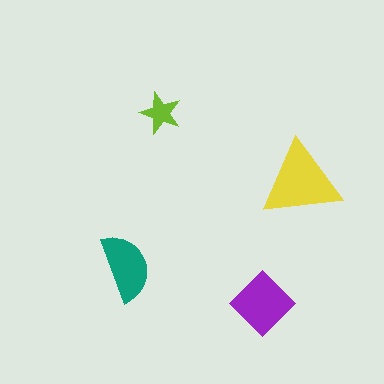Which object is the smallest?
The lime star.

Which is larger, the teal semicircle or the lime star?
The teal semicircle.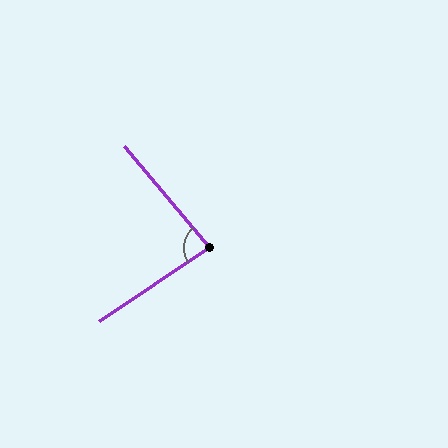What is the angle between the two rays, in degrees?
Approximately 84 degrees.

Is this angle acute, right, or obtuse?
It is acute.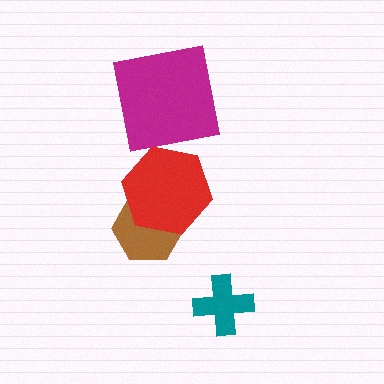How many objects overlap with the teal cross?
0 objects overlap with the teal cross.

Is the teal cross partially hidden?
No, no other shape covers it.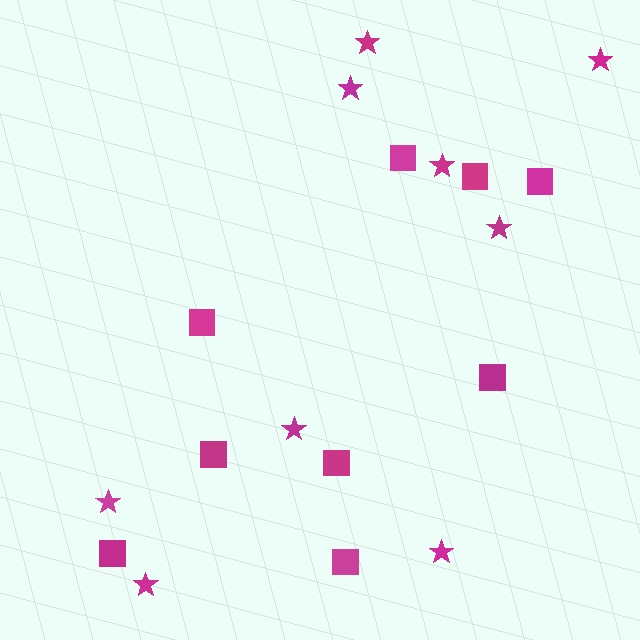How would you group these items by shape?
There are 2 groups: one group of squares (9) and one group of stars (9).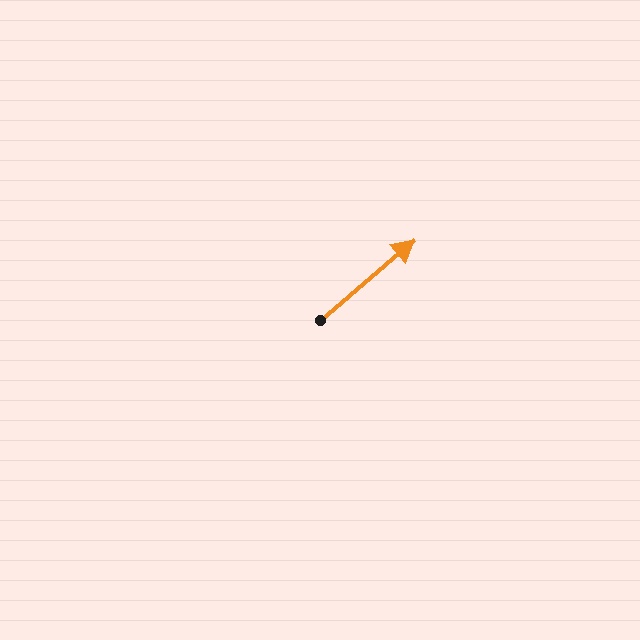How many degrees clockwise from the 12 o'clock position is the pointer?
Approximately 50 degrees.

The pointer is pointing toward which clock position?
Roughly 2 o'clock.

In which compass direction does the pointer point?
Northeast.